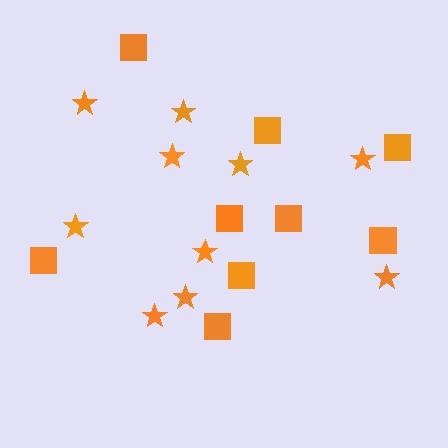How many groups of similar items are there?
There are 2 groups: one group of squares (9) and one group of stars (10).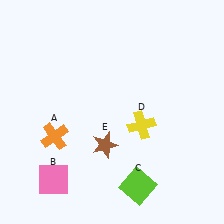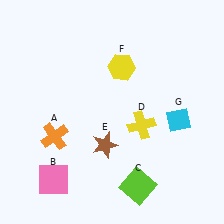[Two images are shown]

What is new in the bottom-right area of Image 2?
A cyan diamond (G) was added in the bottom-right area of Image 2.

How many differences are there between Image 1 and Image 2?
There are 2 differences between the two images.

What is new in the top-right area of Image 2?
A yellow hexagon (F) was added in the top-right area of Image 2.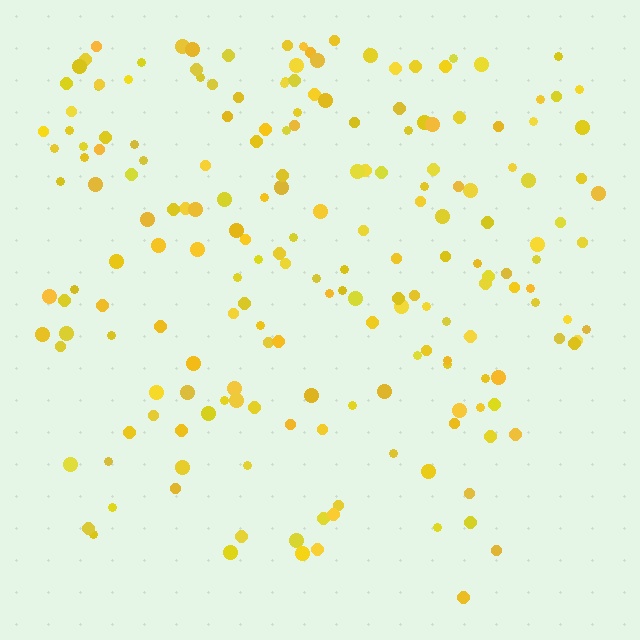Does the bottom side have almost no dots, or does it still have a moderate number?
Still a moderate number, just noticeably fewer than the top.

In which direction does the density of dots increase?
From bottom to top, with the top side densest.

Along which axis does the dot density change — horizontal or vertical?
Vertical.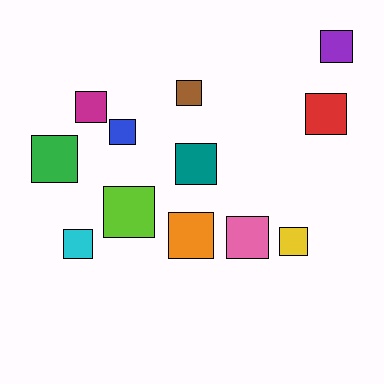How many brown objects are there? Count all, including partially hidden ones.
There is 1 brown object.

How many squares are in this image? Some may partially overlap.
There are 12 squares.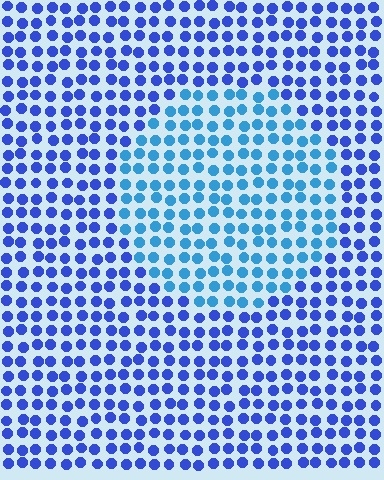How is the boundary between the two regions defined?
The boundary is defined purely by a slight shift in hue (about 30 degrees). Spacing, size, and orientation are identical on both sides.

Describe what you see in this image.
The image is filled with small blue elements in a uniform arrangement. A circle-shaped region is visible where the elements are tinted to a slightly different hue, forming a subtle color boundary.